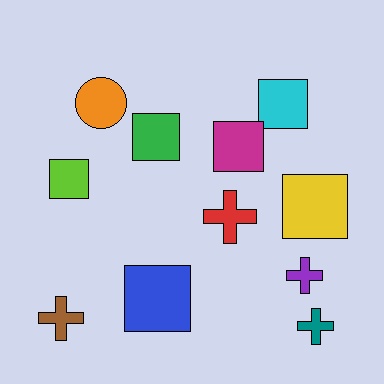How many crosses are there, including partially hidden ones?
There are 4 crosses.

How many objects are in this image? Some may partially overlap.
There are 11 objects.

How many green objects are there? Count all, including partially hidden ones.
There is 1 green object.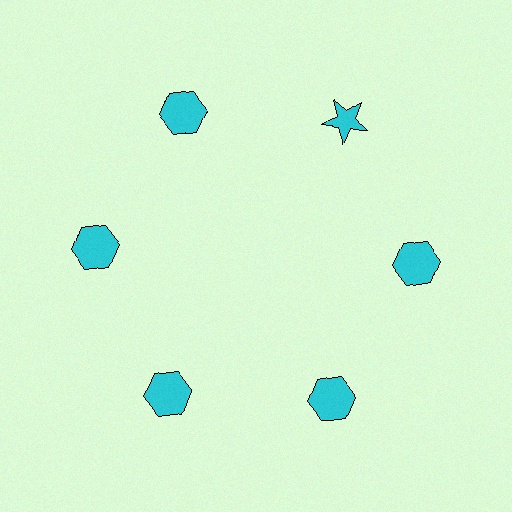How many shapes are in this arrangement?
There are 6 shapes arranged in a ring pattern.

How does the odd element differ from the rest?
It has a different shape: star instead of hexagon.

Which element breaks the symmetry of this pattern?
The cyan star at roughly the 1 o'clock position breaks the symmetry. All other shapes are cyan hexagons.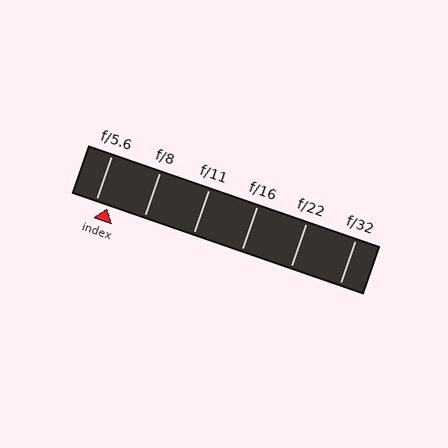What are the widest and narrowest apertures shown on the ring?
The widest aperture shown is f/5.6 and the narrowest is f/32.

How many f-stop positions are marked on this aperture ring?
There are 6 f-stop positions marked.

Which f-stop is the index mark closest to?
The index mark is closest to f/5.6.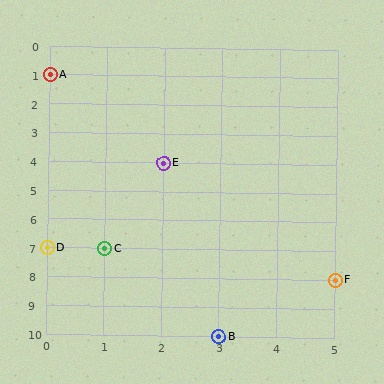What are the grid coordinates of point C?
Point C is at grid coordinates (1, 7).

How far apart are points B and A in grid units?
Points B and A are 3 columns and 9 rows apart (about 9.5 grid units diagonally).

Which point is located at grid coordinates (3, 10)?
Point B is at (3, 10).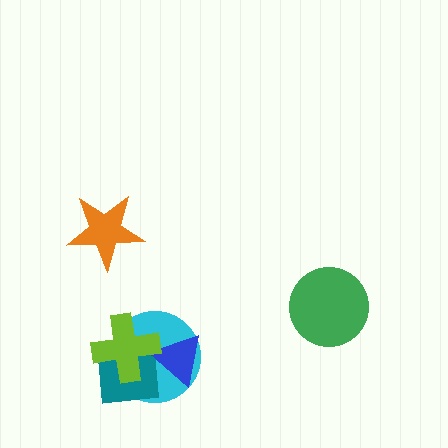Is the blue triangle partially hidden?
Yes, it is partially covered by another shape.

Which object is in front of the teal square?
The lime cross is in front of the teal square.